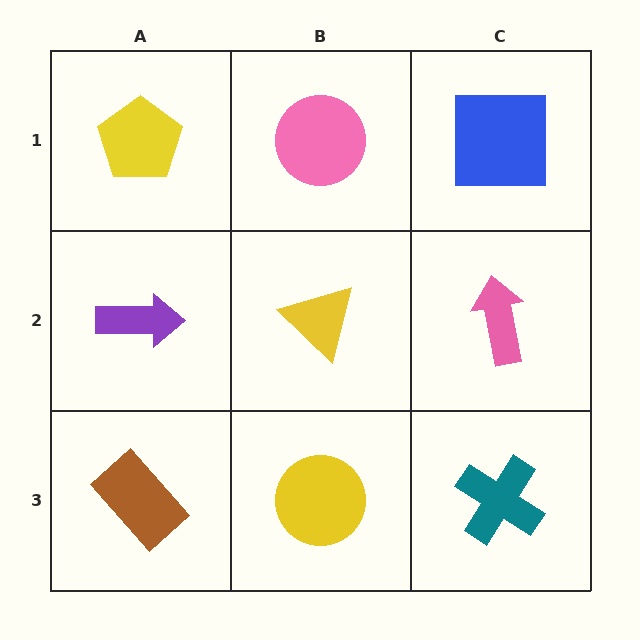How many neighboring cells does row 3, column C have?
2.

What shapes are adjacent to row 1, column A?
A purple arrow (row 2, column A), a pink circle (row 1, column B).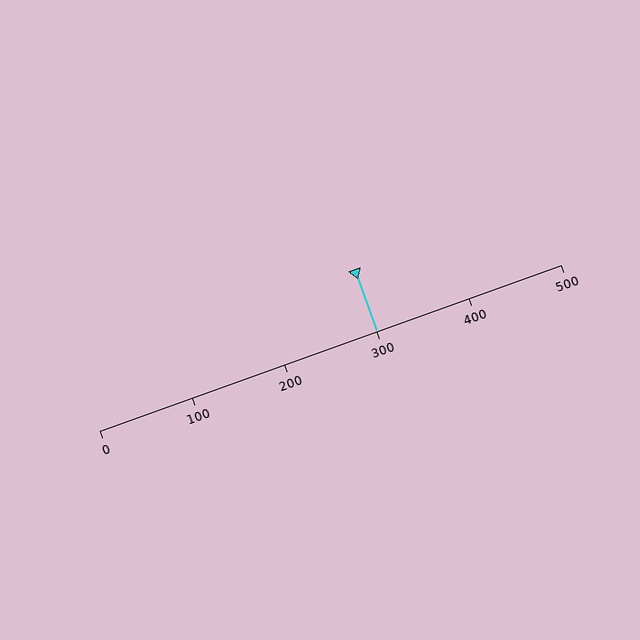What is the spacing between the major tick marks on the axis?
The major ticks are spaced 100 apart.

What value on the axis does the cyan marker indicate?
The marker indicates approximately 300.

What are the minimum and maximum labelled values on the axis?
The axis runs from 0 to 500.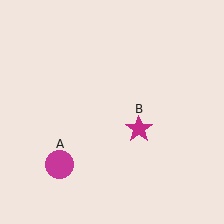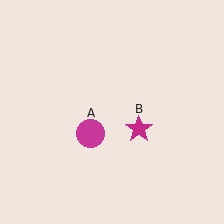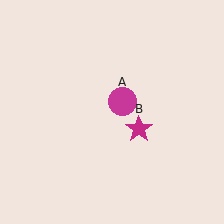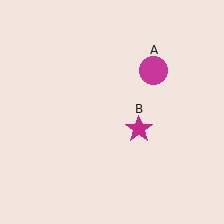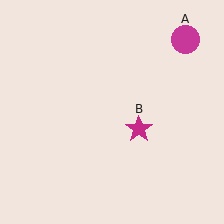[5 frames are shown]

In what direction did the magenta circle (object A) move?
The magenta circle (object A) moved up and to the right.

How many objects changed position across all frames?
1 object changed position: magenta circle (object A).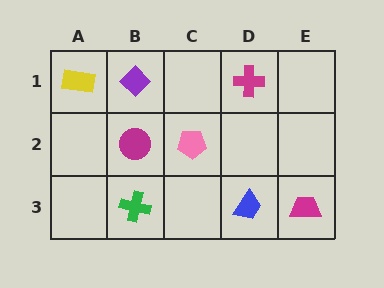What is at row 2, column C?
A pink pentagon.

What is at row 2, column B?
A magenta circle.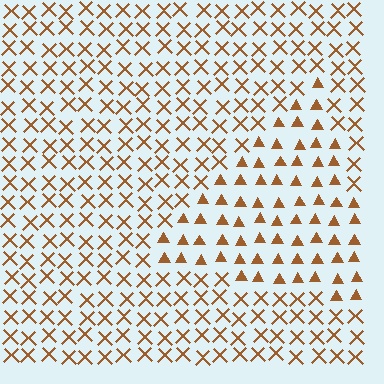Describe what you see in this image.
The image is filled with small brown elements arranged in a uniform grid. A triangle-shaped region contains triangles, while the surrounding area contains X marks. The boundary is defined purely by the change in element shape.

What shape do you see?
I see a triangle.